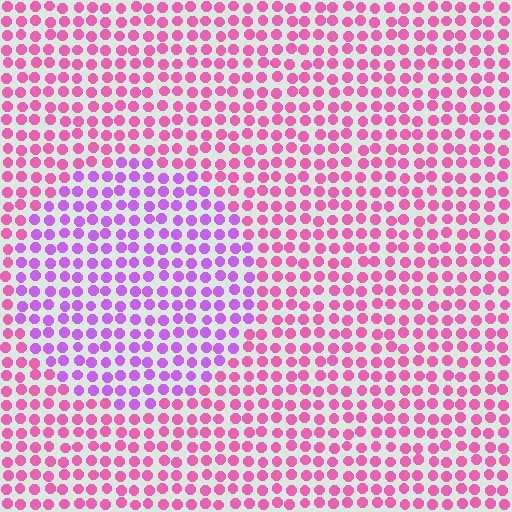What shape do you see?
I see a circle.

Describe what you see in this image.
The image is filled with small pink elements in a uniform arrangement. A circle-shaped region is visible where the elements are tinted to a slightly different hue, forming a subtle color boundary.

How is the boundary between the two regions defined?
The boundary is defined purely by a slight shift in hue (about 39 degrees). Spacing, size, and orientation are identical on both sides.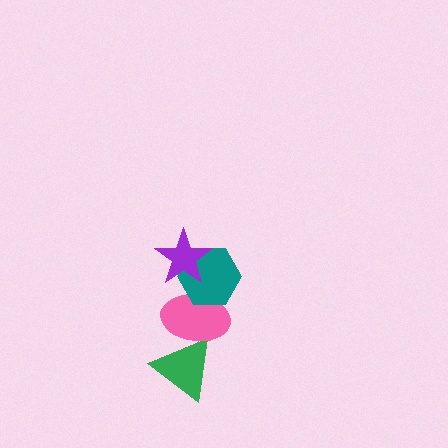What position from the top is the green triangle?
The green triangle is 4th from the top.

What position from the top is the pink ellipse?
The pink ellipse is 3rd from the top.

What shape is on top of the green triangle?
The pink ellipse is on top of the green triangle.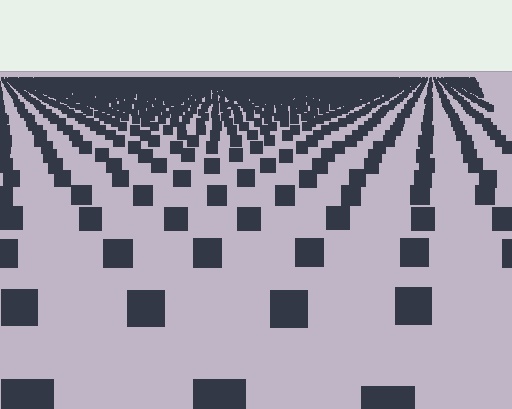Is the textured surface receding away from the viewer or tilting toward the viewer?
The surface is receding away from the viewer. Texture elements get smaller and denser toward the top.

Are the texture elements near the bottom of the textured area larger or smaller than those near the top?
Larger. Near the bottom, elements are closer to the viewer and appear at a bigger on-screen size.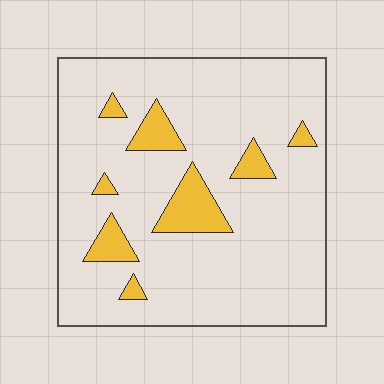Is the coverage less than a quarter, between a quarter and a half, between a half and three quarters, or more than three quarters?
Less than a quarter.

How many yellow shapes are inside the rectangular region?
8.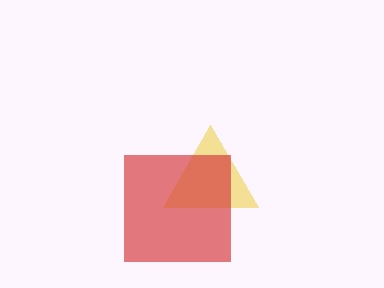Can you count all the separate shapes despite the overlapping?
Yes, there are 2 separate shapes.